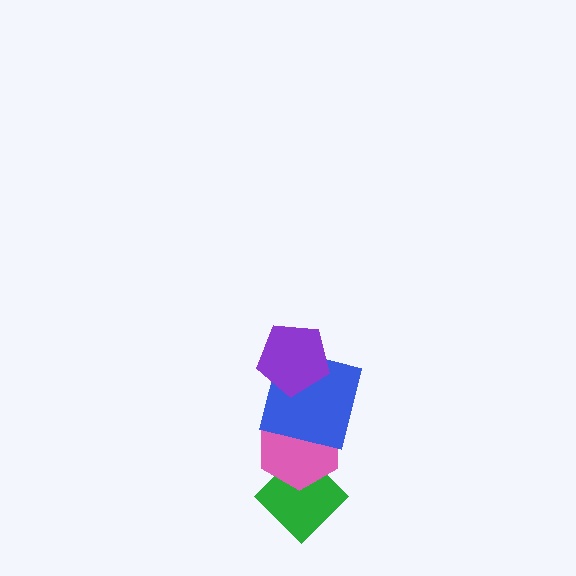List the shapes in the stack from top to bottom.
From top to bottom: the purple pentagon, the blue square, the pink hexagon, the green diamond.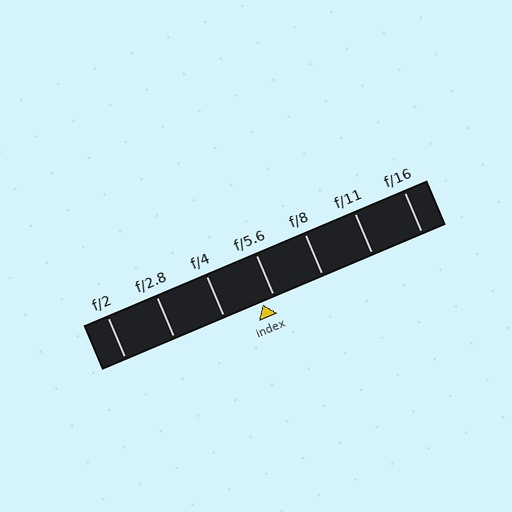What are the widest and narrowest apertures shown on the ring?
The widest aperture shown is f/2 and the narrowest is f/16.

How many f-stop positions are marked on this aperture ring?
There are 7 f-stop positions marked.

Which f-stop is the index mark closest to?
The index mark is closest to f/5.6.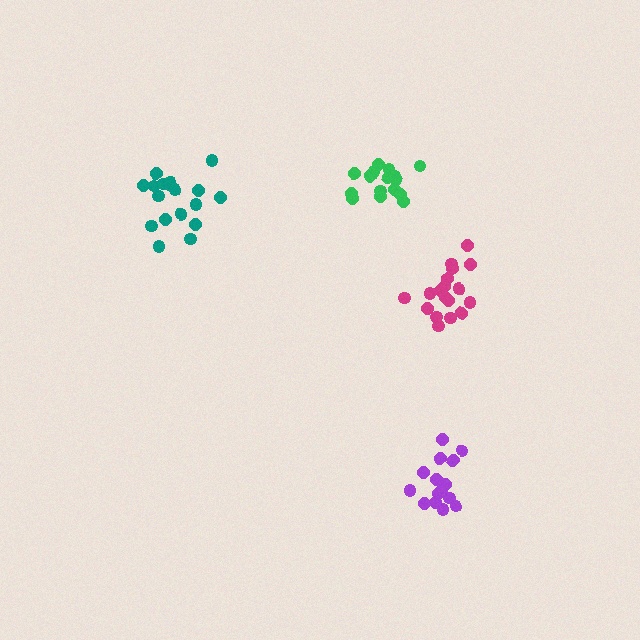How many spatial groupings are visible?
There are 4 spatial groupings.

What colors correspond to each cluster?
The clusters are colored: green, teal, purple, magenta.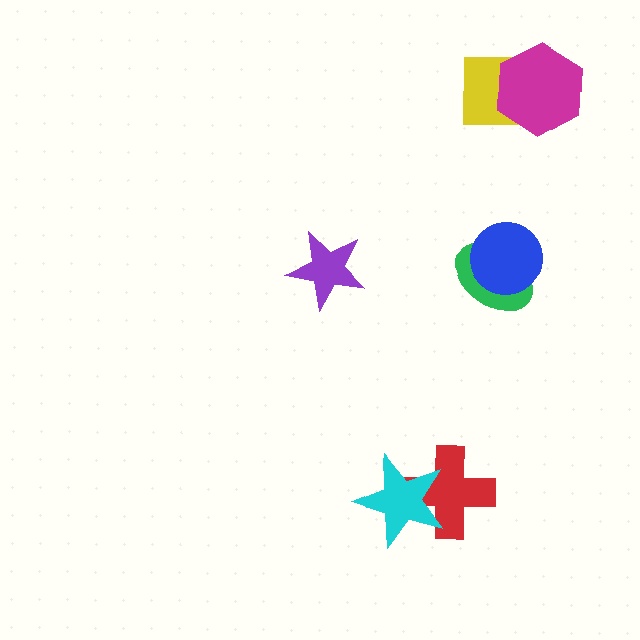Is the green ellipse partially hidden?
Yes, it is partially covered by another shape.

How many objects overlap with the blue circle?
1 object overlaps with the blue circle.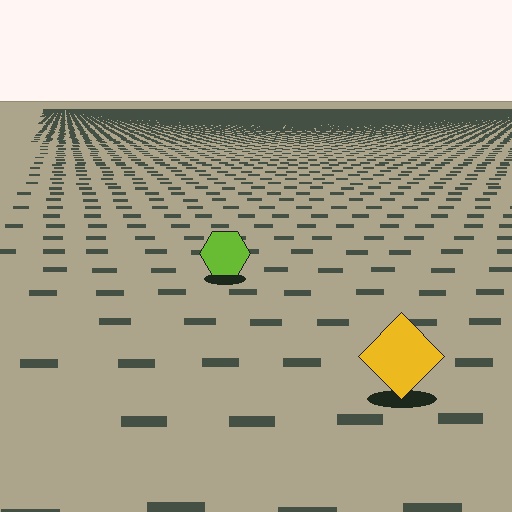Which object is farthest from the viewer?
The lime hexagon is farthest from the viewer. It appears smaller and the ground texture around it is denser.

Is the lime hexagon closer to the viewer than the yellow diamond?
No. The yellow diamond is closer — you can tell from the texture gradient: the ground texture is coarser near it.